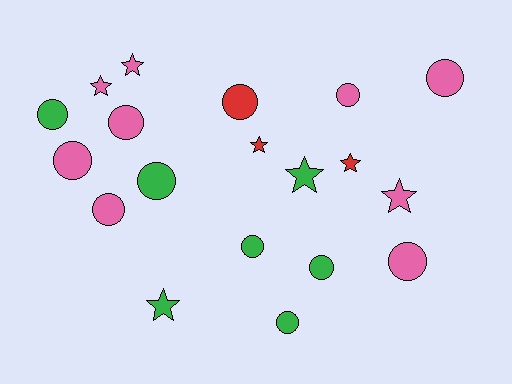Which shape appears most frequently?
Circle, with 12 objects.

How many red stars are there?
There are 2 red stars.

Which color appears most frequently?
Pink, with 9 objects.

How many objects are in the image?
There are 19 objects.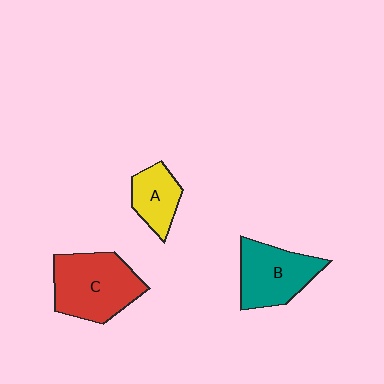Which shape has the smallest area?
Shape A (yellow).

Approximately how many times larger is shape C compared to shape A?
Approximately 1.9 times.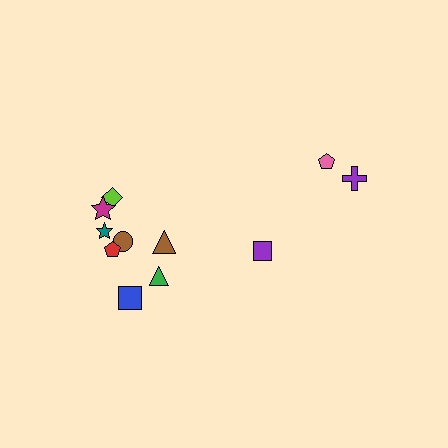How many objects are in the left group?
There are 8 objects.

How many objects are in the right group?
There are 3 objects.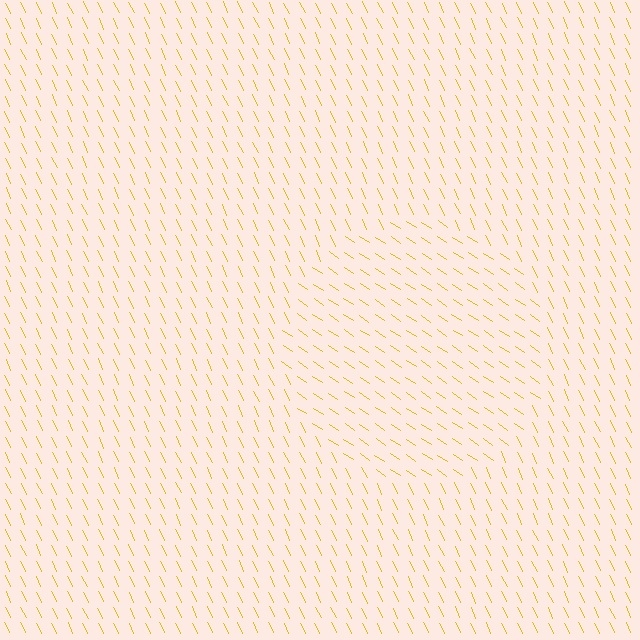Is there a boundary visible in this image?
Yes, there is a texture boundary formed by a change in line orientation.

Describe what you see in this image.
The image is filled with small yellow line segments. A circle region in the image has lines oriented differently from the surrounding lines, creating a visible texture boundary.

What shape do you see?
I see a circle.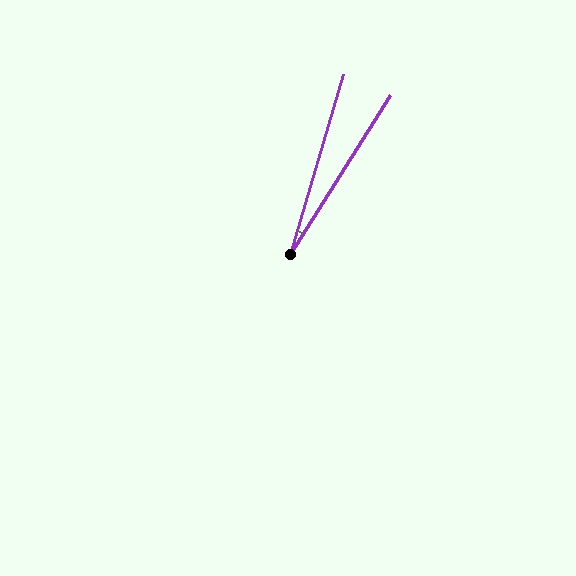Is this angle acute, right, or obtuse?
It is acute.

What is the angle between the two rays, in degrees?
Approximately 16 degrees.